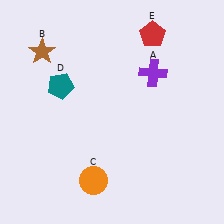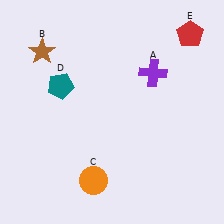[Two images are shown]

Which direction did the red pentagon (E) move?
The red pentagon (E) moved right.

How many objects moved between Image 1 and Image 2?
1 object moved between the two images.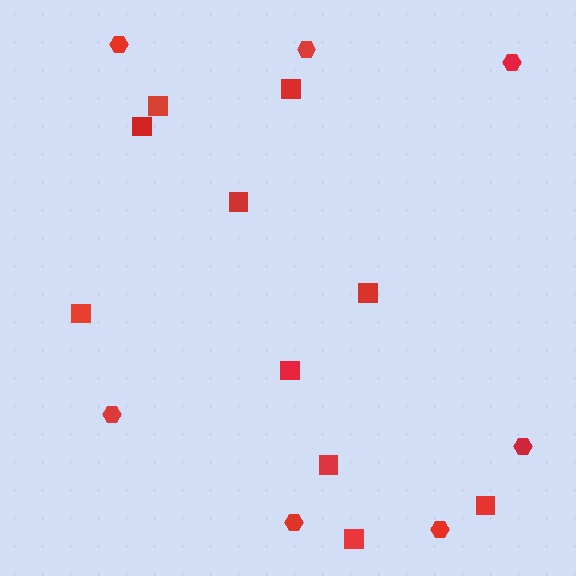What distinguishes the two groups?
There are 2 groups: one group of hexagons (7) and one group of squares (10).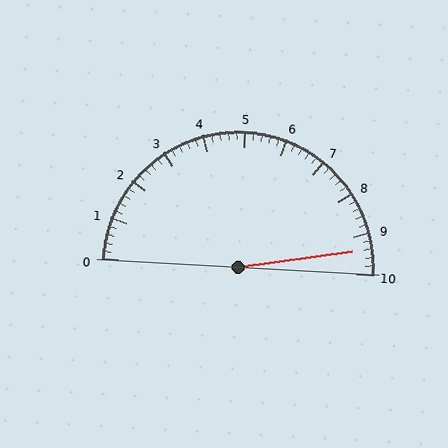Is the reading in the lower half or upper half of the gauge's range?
The reading is in the upper half of the range (0 to 10).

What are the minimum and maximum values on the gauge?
The gauge ranges from 0 to 10.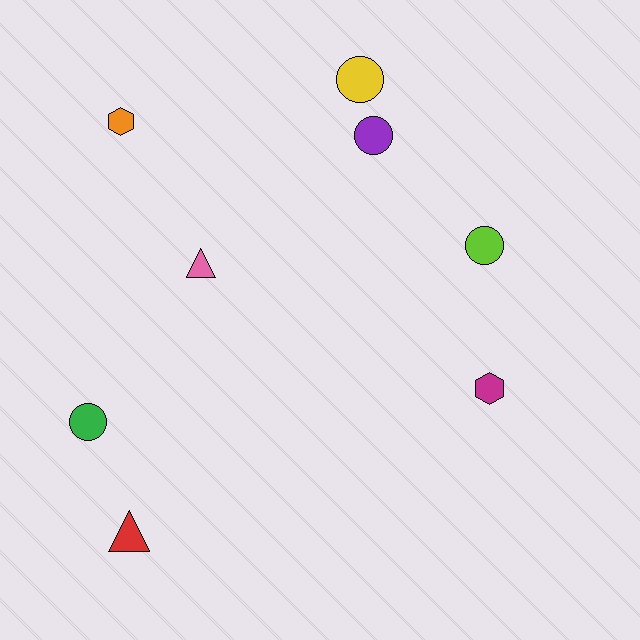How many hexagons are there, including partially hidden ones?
There are 2 hexagons.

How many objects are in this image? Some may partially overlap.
There are 8 objects.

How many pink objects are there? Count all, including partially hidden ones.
There is 1 pink object.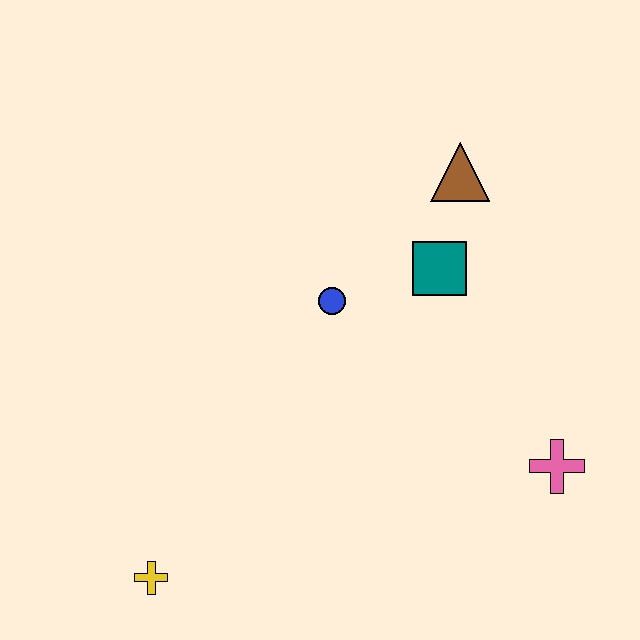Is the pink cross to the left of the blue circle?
No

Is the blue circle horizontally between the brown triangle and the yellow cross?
Yes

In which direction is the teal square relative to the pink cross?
The teal square is above the pink cross.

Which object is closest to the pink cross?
The teal square is closest to the pink cross.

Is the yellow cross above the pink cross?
No